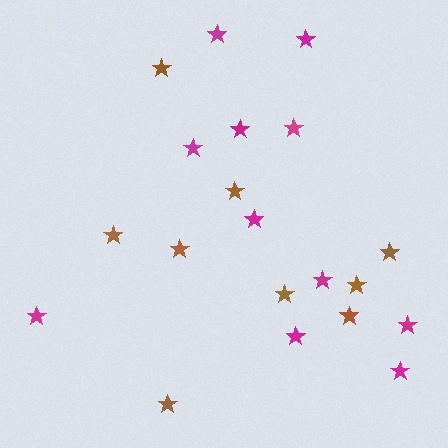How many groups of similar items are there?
There are 2 groups: one group of brown stars (9) and one group of magenta stars (11).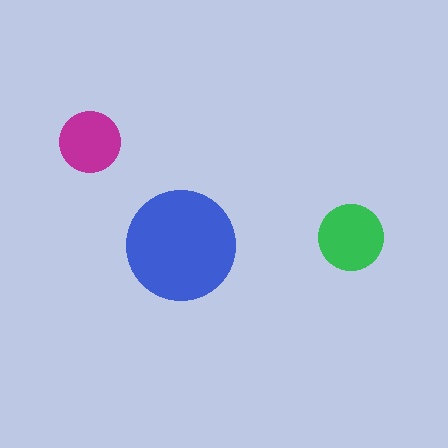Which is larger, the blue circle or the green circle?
The blue one.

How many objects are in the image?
There are 3 objects in the image.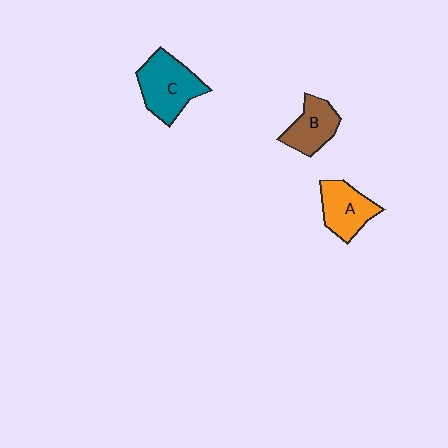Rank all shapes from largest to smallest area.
From largest to smallest: C (teal), A (orange), B (brown).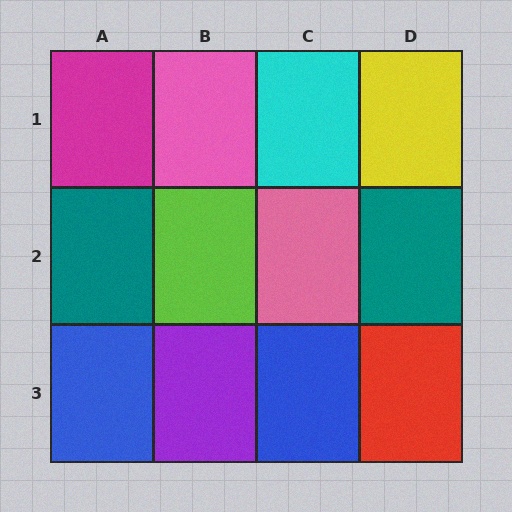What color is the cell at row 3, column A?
Blue.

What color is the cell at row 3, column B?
Purple.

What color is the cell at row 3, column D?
Red.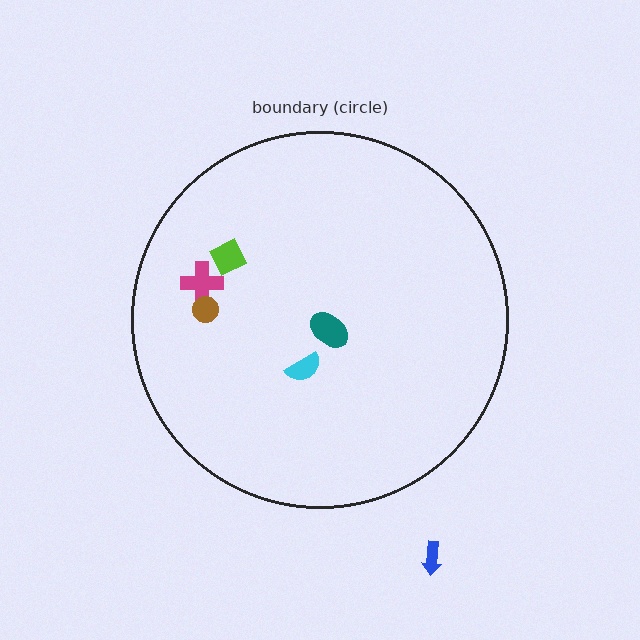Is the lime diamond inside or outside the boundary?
Inside.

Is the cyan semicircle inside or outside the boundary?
Inside.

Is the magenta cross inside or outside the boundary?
Inside.